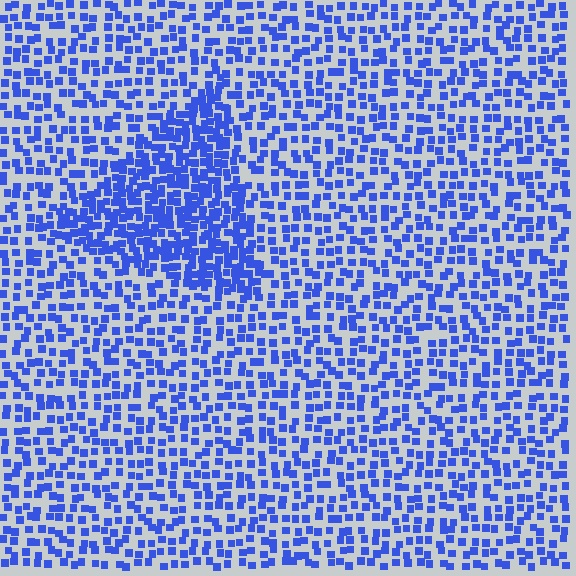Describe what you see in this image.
The image contains small blue elements arranged at two different densities. A triangle-shaped region is visible where the elements are more densely packed than the surrounding area.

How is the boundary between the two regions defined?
The boundary is defined by a change in element density (approximately 2.0x ratio). All elements are the same color, size, and shape.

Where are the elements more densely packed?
The elements are more densely packed inside the triangle boundary.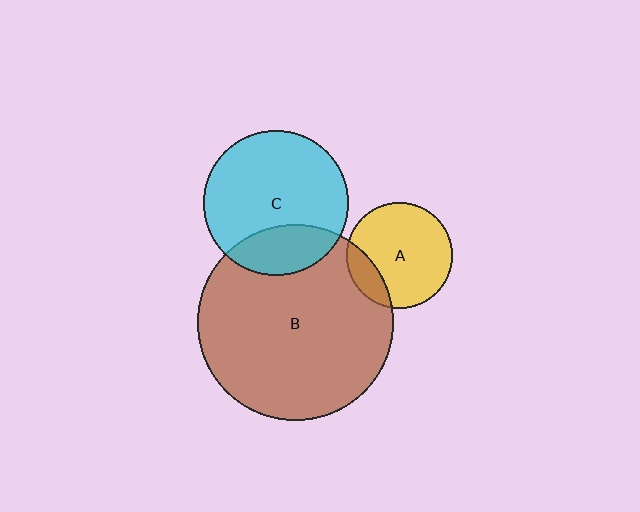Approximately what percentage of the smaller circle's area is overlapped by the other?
Approximately 25%.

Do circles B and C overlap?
Yes.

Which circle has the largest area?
Circle B (brown).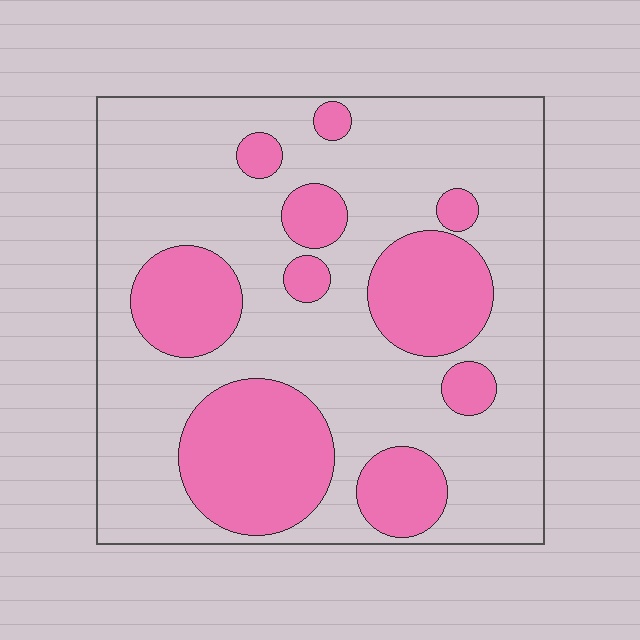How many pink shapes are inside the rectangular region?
10.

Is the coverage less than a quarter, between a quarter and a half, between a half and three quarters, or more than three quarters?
Between a quarter and a half.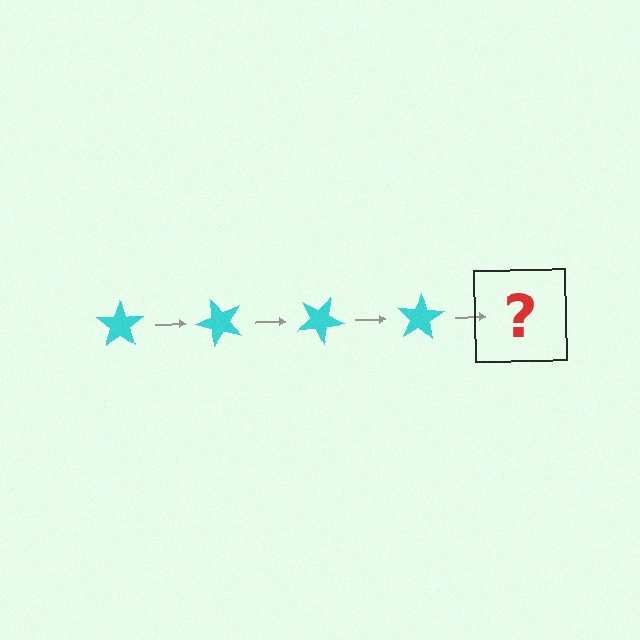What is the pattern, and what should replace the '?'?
The pattern is that the star rotates 50 degrees each step. The '?' should be a cyan star rotated 200 degrees.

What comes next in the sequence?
The next element should be a cyan star rotated 200 degrees.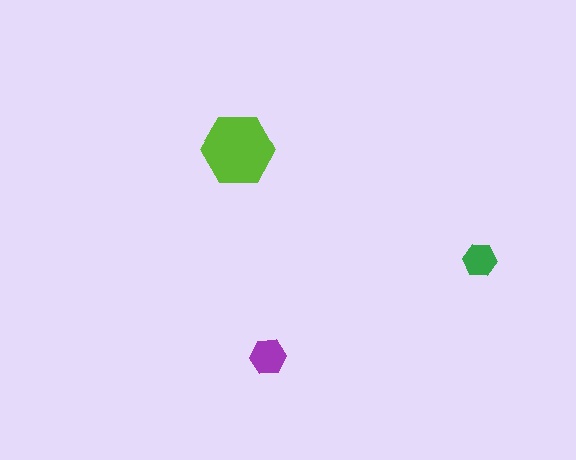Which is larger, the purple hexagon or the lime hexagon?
The lime one.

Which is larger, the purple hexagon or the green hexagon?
The purple one.